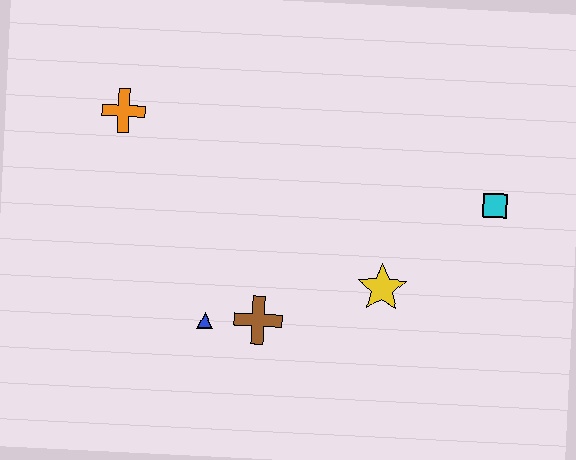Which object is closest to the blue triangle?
The brown cross is closest to the blue triangle.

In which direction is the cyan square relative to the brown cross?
The cyan square is to the right of the brown cross.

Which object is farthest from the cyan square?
The orange cross is farthest from the cyan square.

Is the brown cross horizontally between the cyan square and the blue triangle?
Yes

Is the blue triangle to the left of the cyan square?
Yes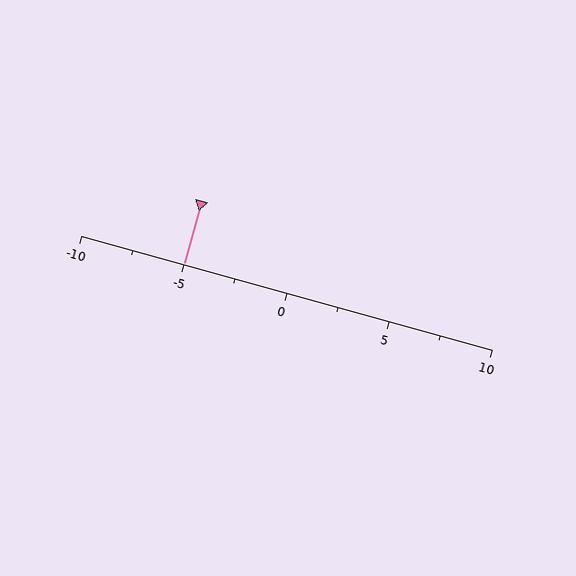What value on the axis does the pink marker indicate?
The marker indicates approximately -5.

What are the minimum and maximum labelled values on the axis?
The axis runs from -10 to 10.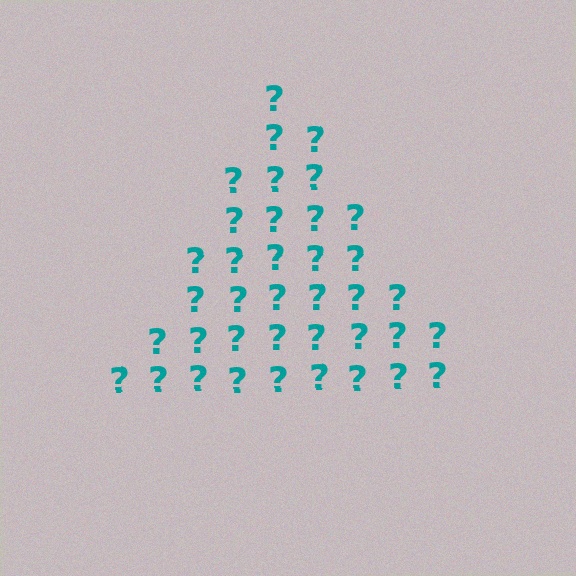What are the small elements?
The small elements are question marks.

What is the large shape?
The large shape is a triangle.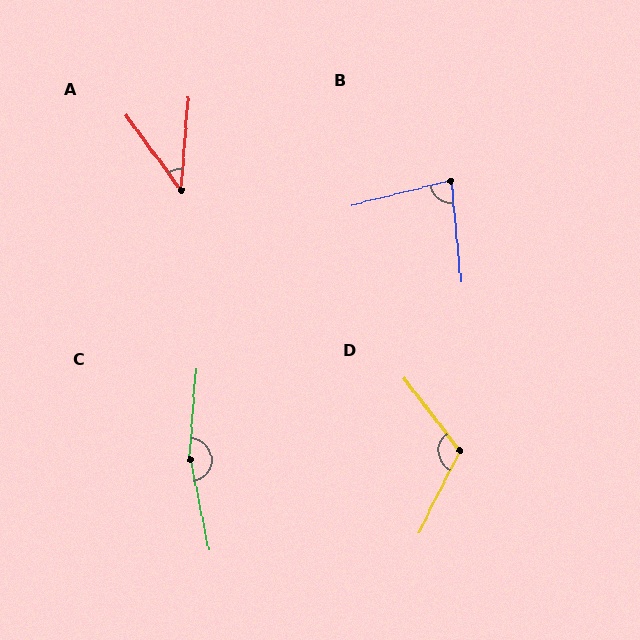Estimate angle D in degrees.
Approximately 116 degrees.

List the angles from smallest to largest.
A (41°), B (81°), D (116°), C (164°).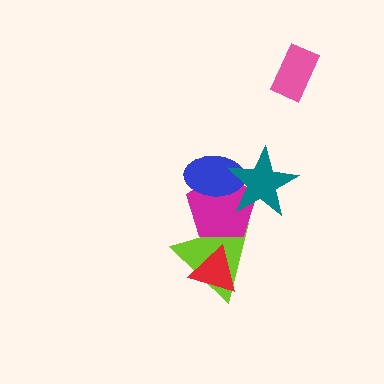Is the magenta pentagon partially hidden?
Yes, it is partially covered by another shape.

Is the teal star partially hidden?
No, no other shape covers it.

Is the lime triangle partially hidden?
Yes, it is partially covered by another shape.